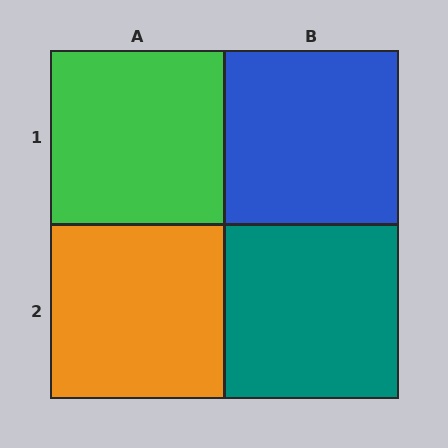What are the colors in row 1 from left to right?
Green, blue.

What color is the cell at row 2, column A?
Orange.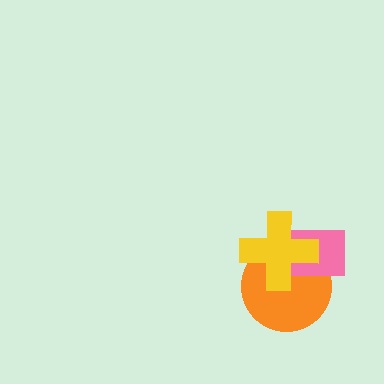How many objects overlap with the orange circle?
2 objects overlap with the orange circle.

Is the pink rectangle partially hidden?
Yes, it is partially covered by another shape.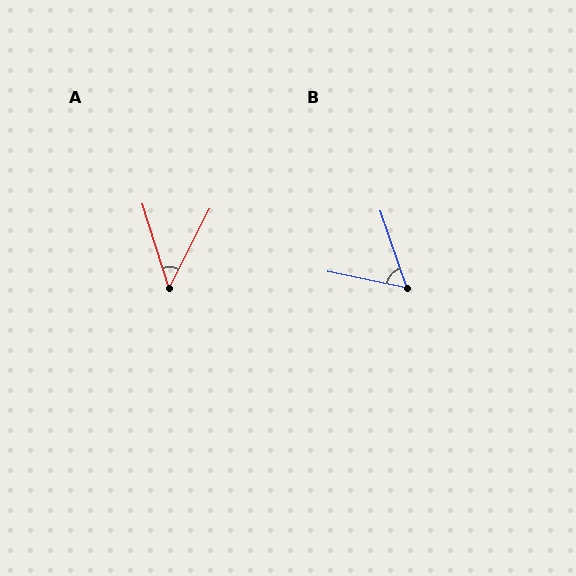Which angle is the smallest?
A, at approximately 44 degrees.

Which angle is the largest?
B, at approximately 59 degrees.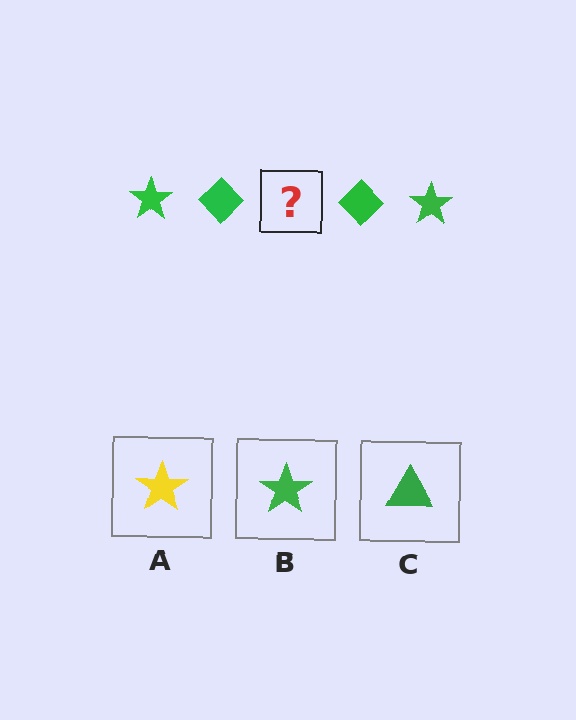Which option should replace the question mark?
Option B.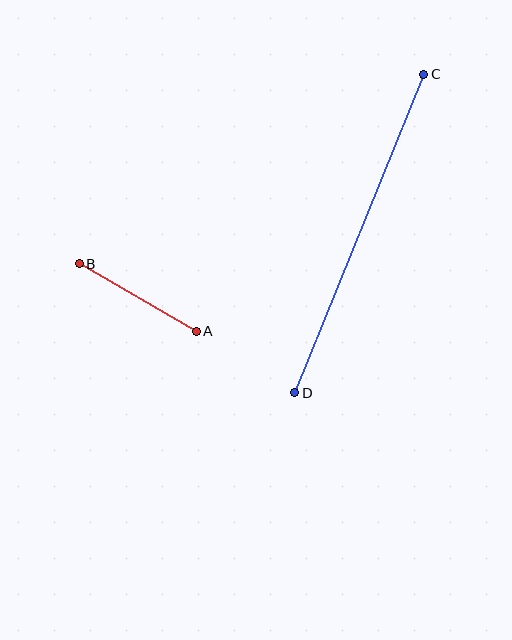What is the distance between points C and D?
The distance is approximately 344 pixels.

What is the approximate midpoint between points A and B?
The midpoint is at approximately (138, 298) pixels.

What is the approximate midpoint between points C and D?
The midpoint is at approximately (359, 233) pixels.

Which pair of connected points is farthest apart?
Points C and D are farthest apart.